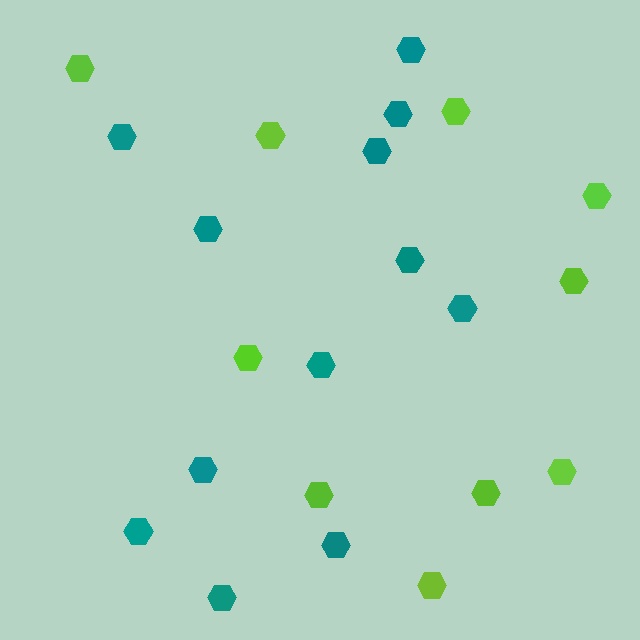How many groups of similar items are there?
There are 2 groups: one group of lime hexagons (10) and one group of teal hexagons (12).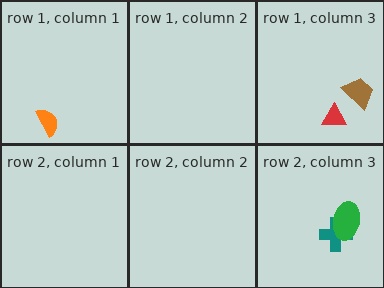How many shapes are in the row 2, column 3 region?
2.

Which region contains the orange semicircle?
The row 1, column 1 region.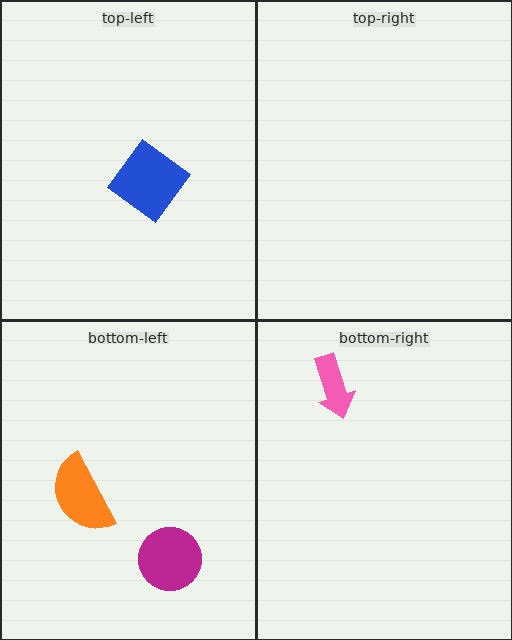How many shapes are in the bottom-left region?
2.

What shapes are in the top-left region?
The blue diamond.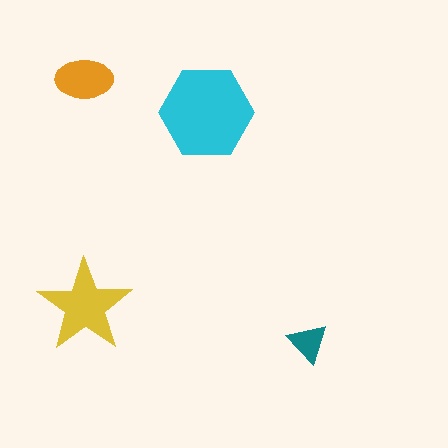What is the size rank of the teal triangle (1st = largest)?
4th.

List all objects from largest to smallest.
The cyan hexagon, the yellow star, the orange ellipse, the teal triangle.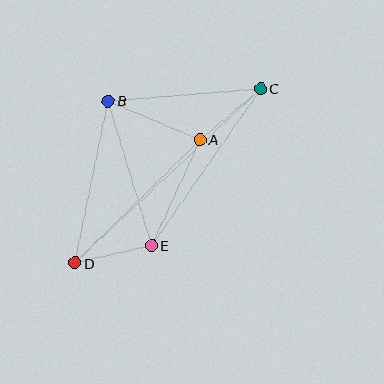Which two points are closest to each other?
Points D and E are closest to each other.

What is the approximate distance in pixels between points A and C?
The distance between A and C is approximately 79 pixels.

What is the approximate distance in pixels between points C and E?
The distance between C and E is approximately 191 pixels.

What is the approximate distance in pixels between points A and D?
The distance between A and D is approximately 175 pixels.